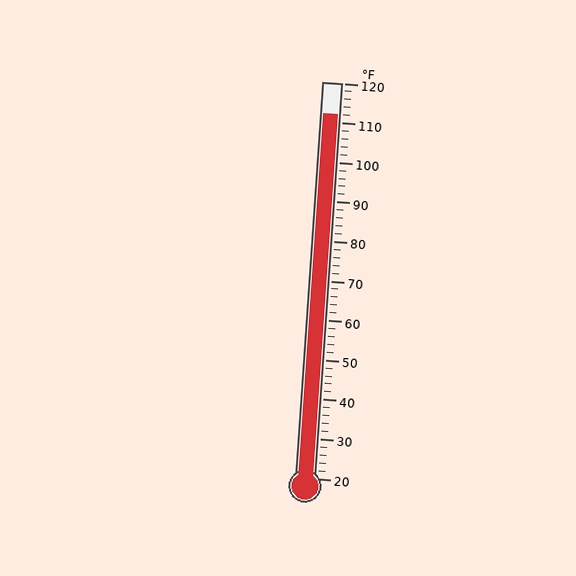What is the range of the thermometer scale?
The thermometer scale ranges from 20°F to 120°F.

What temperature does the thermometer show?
The thermometer shows approximately 112°F.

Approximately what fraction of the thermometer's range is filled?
The thermometer is filled to approximately 90% of its range.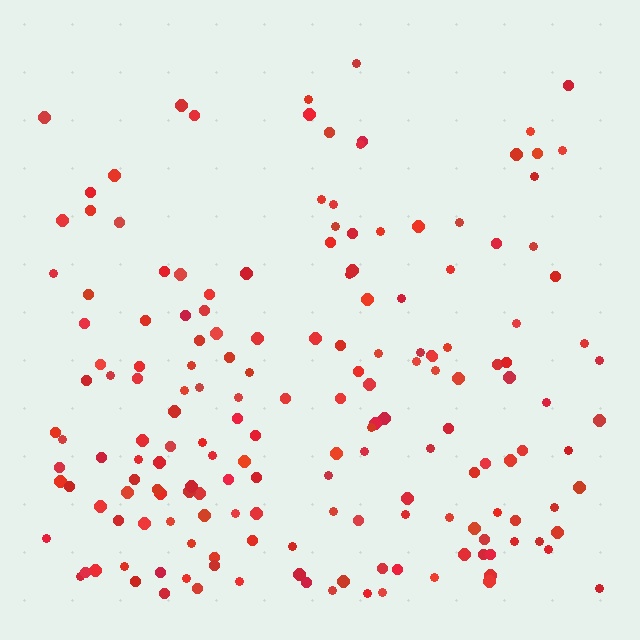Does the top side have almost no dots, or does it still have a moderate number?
Still a moderate number, just noticeably fewer than the bottom.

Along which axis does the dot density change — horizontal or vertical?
Vertical.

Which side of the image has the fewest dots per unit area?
The top.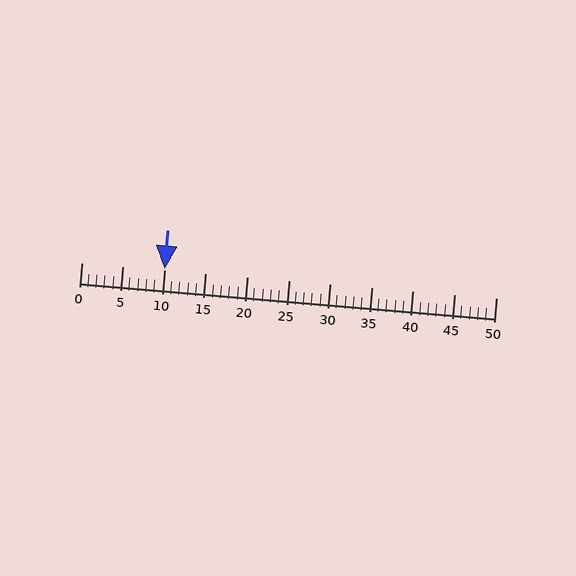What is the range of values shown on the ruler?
The ruler shows values from 0 to 50.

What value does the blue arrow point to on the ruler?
The blue arrow points to approximately 10.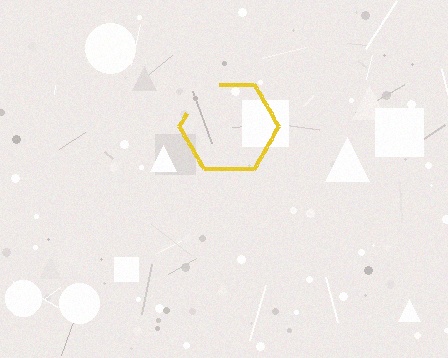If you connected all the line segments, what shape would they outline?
They would outline a hexagon.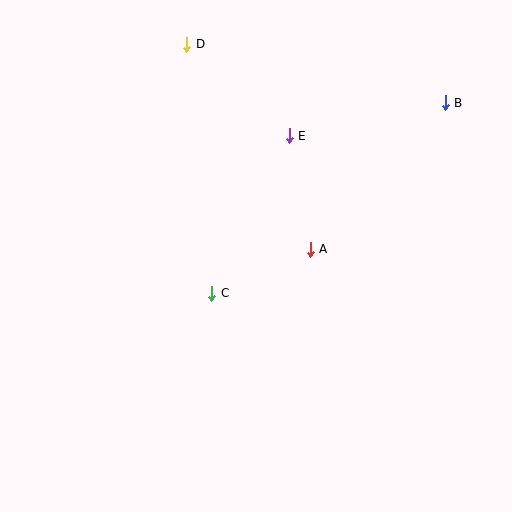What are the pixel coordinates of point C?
Point C is at (212, 293).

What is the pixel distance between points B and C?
The distance between B and C is 302 pixels.